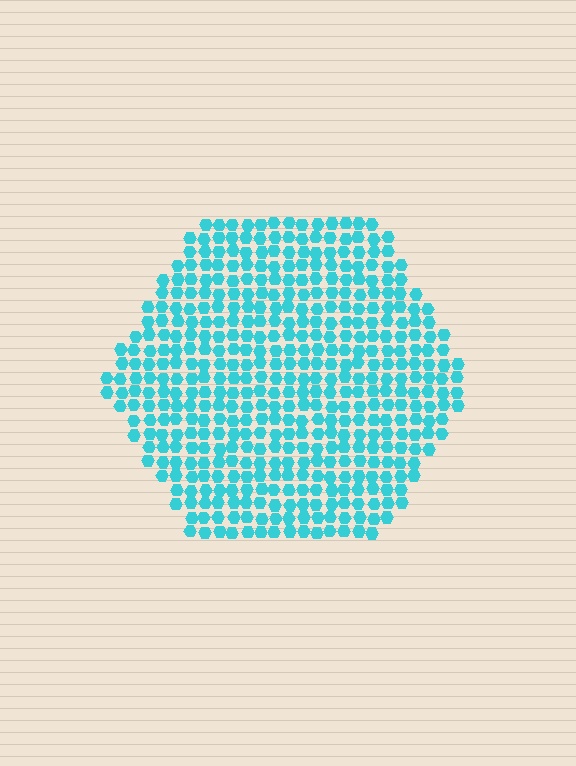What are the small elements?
The small elements are hexagons.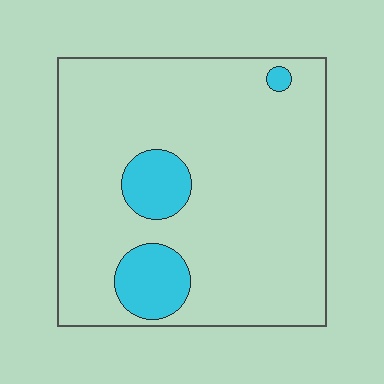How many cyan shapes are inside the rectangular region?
3.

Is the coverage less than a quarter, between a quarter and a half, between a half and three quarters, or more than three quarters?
Less than a quarter.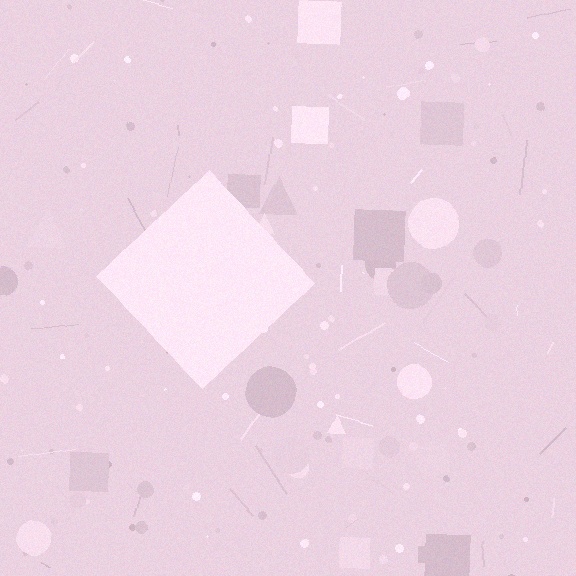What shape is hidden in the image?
A diamond is hidden in the image.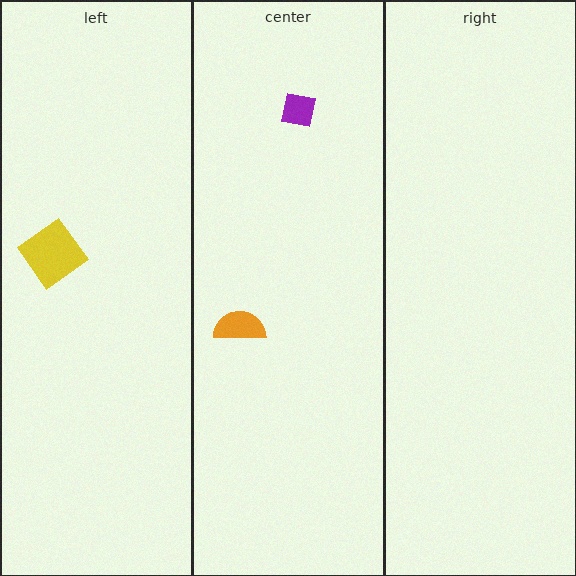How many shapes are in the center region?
2.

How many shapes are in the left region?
1.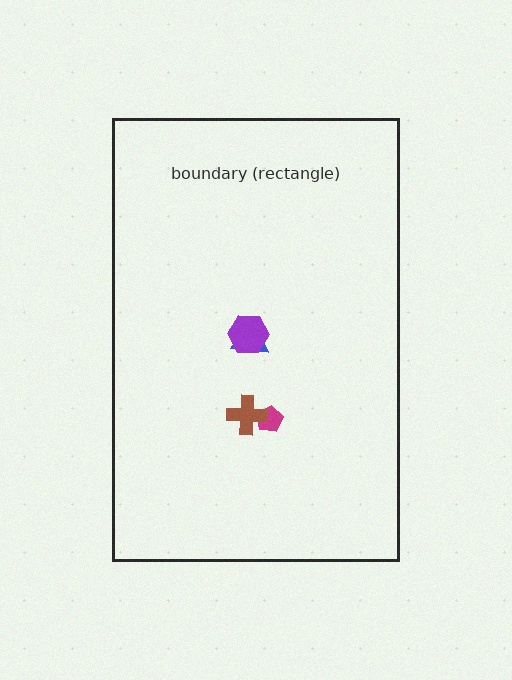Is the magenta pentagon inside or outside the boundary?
Inside.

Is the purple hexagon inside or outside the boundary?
Inside.